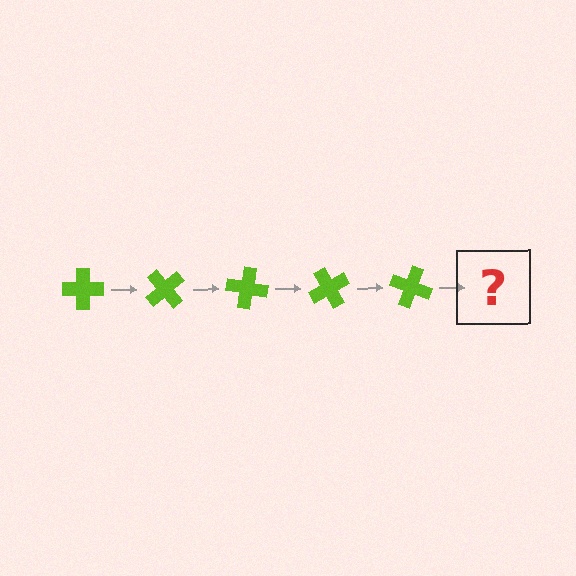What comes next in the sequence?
The next element should be a lime cross rotated 250 degrees.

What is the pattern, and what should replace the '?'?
The pattern is that the cross rotates 50 degrees each step. The '?' should be a lime cross rotated 250 degrees.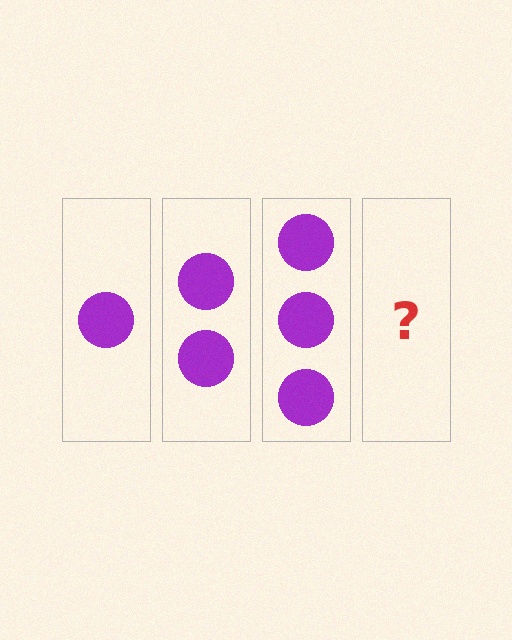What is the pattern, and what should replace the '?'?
The pattern is that each step adds one more circle. The '?' should be 4 circles.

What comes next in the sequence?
The next element should be 4 circles.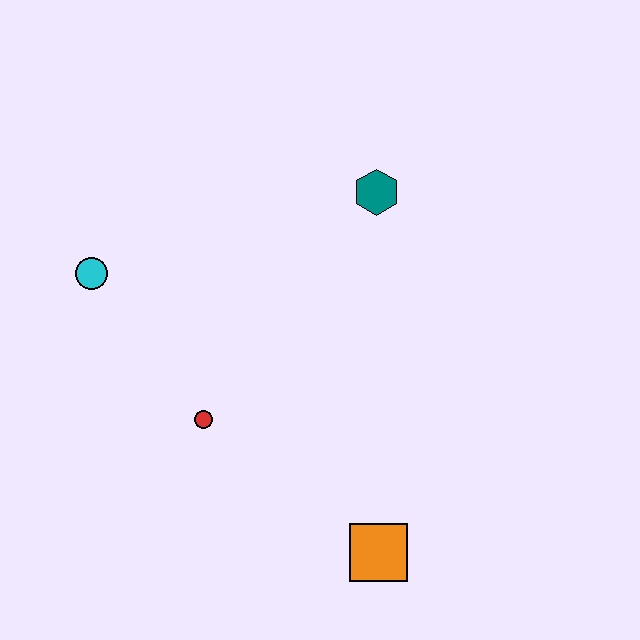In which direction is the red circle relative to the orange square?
The red circle is to the left of the orange square.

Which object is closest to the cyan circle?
The red circle is closest to the cyan circle.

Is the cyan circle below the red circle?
No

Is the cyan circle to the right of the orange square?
No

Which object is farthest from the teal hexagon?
The orange square is farthest from the teal hexagon.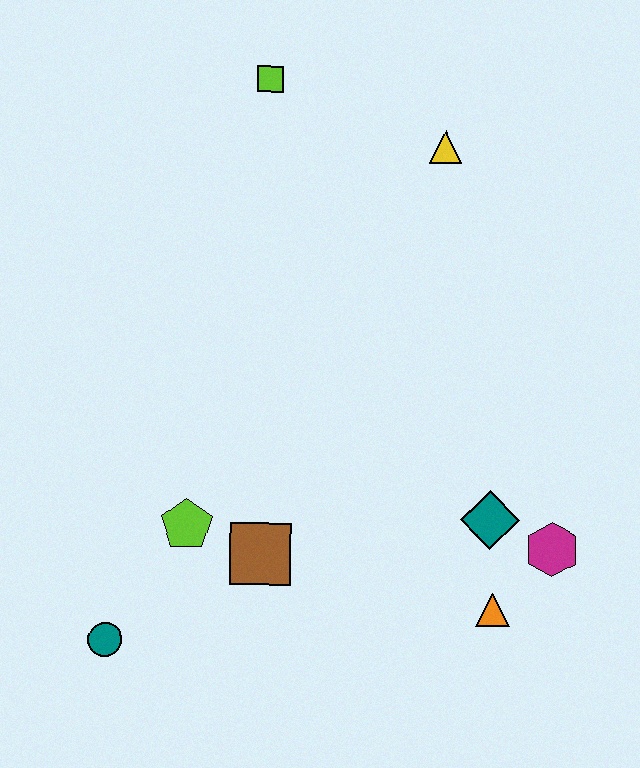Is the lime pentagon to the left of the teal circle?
No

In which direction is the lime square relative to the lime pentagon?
The lime square is above the lime pentagon.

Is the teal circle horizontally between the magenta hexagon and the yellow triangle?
No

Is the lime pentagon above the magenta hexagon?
Yes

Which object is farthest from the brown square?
The lime square is farthest from the brown square.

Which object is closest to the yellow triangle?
The lime square is closest to the yellow triangle.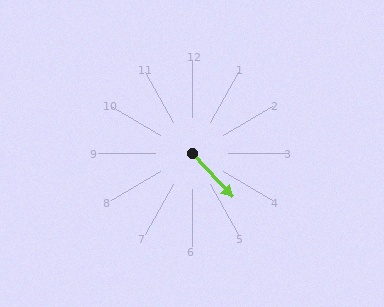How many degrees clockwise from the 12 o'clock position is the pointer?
Approximately 137 degrees.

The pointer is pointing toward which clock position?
Roughly 5 o'clock.